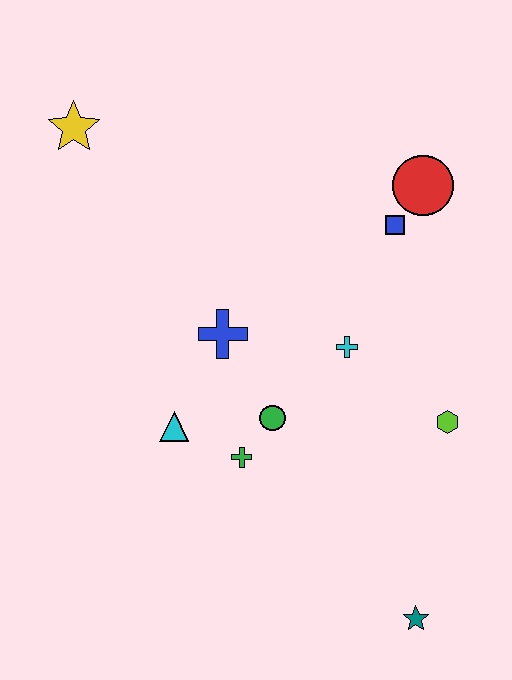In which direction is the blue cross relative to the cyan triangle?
The blue cross is above the cyan triangle.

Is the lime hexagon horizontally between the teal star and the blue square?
No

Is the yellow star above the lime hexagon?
Yes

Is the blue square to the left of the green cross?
No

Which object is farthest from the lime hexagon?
The yellow star is farthest from the lime hexagon.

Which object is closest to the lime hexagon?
The cyan cross is closest to the lime hexagon.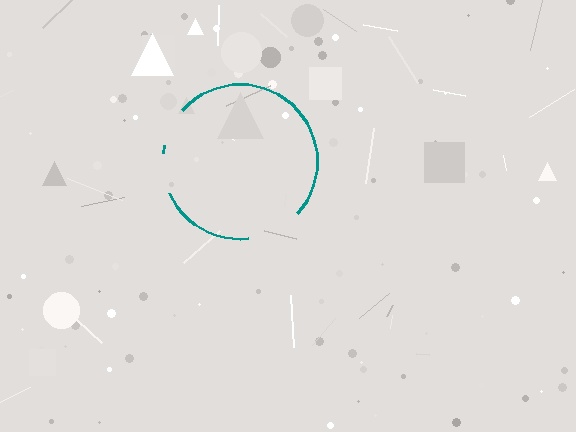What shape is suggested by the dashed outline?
The dashed outline suggests a circle.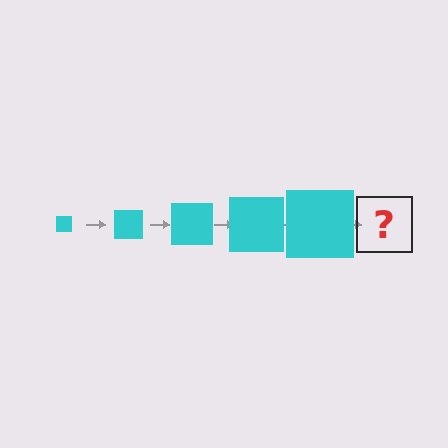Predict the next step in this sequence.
The next step is a cyan square, larger than the previous one.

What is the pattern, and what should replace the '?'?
The pattern is that the square gets progressively larger each step. The '?' should be a cyan square, larger than the previous one.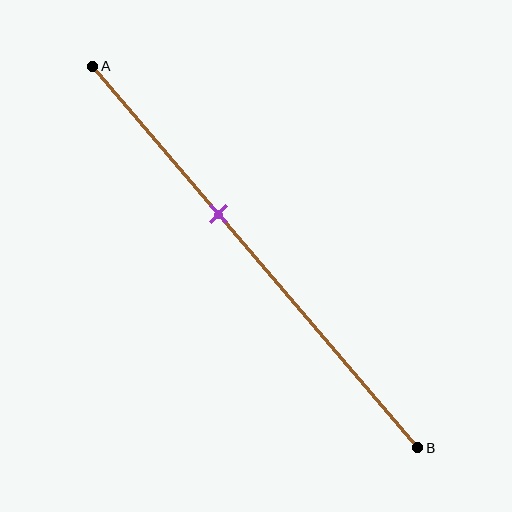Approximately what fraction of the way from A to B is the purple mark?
The purple mark is approximately 40% of the way from A to B.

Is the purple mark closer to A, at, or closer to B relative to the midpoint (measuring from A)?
The purple mark is closer to point A than the midpoint of segment AB.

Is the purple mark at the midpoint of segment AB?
No, the mark is at about 40% from A, not at the 50% midpoint.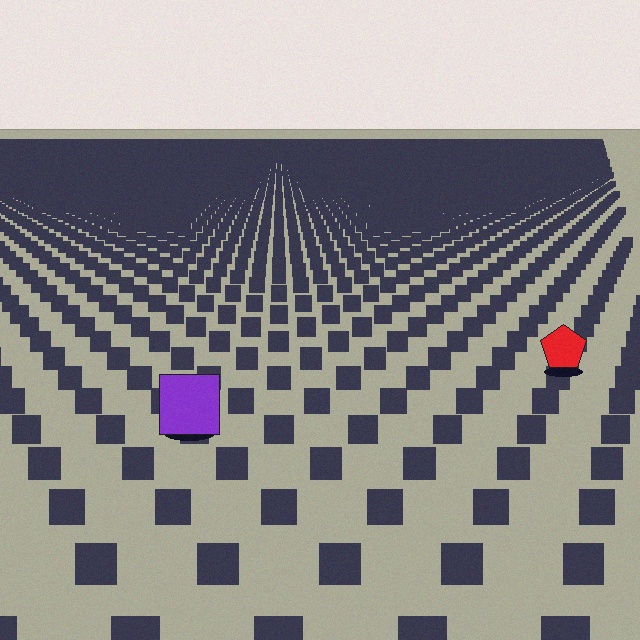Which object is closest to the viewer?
The purple square is closest. The texture marks near it are larger and more spread out.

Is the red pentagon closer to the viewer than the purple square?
No. The purple square is closer — you can tell from the texture gradient: the ground texture is coarser near it.